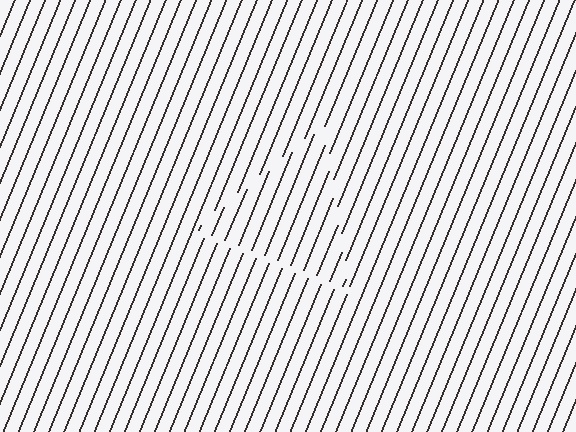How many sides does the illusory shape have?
3 sides — the line-ends trace a triangle.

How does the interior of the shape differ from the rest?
The interior of the shape contains the same grating, shifted by half a period — the contour is defined by the phase discontinuity where line-ends from the inner and outer gratings abut.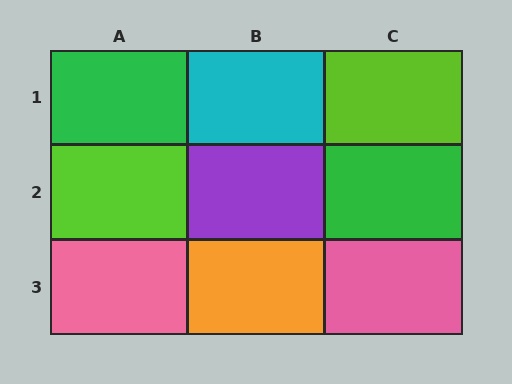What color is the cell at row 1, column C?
Lime.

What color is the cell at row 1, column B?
Cyan.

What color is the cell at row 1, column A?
Green.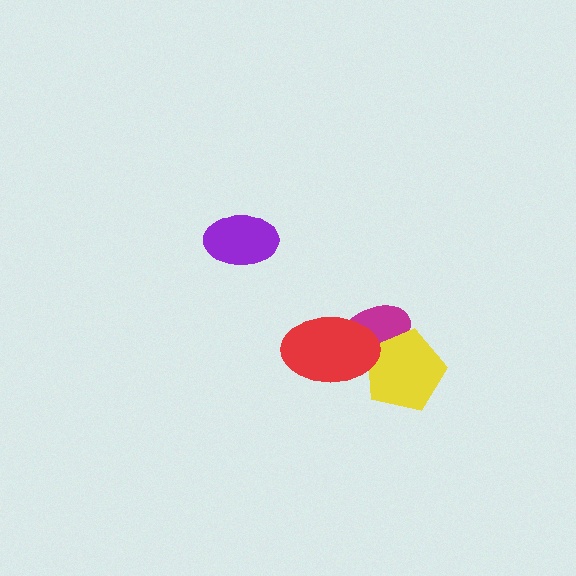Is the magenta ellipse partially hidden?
Yes, it is partially covered by another shape.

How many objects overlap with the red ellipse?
2 objects overlap with the red ellipse.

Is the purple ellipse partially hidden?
No, no other shape covers it.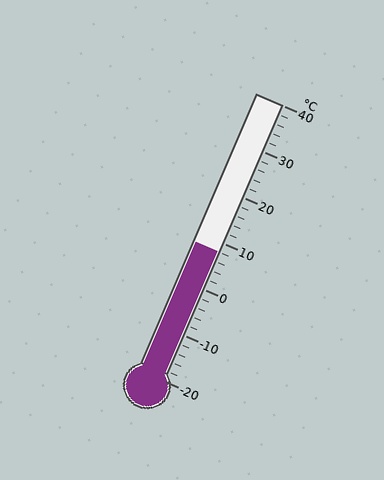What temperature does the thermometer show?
The thermometer shows approximately 8°C.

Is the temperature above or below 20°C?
The temperature is below 20°C.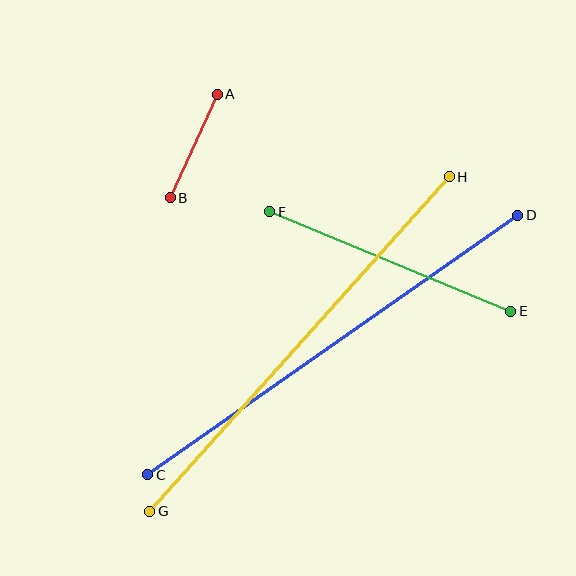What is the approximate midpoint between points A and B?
The midpoint is at approximately (194, 146) pixels.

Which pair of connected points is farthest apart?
Points C and D are farthest apart.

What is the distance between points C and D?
The distance is approximately 452 pixels.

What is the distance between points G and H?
The distance is approximately 449 pixels.